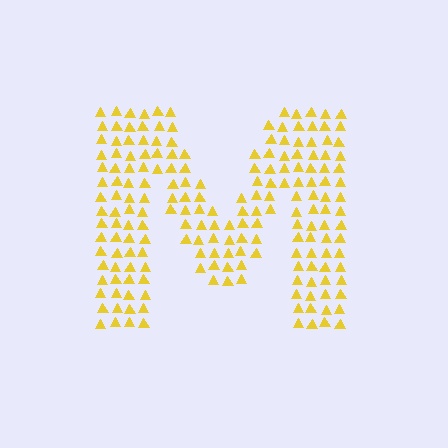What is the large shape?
The large shape is the letter M.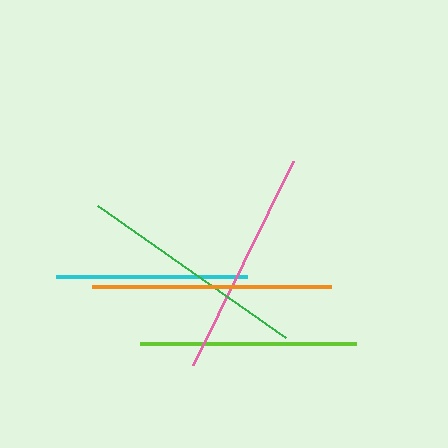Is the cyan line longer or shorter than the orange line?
The orange line is longer than the cyan line.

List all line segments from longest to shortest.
From longest to shortest: orange, green, pink, lime, cyan.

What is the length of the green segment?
The green segment is approximately 230 pixels long.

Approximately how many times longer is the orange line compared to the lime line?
The orange line is approximately 1.1 times the length of the lime line.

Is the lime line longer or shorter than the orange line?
The orange line is longer than the lime line.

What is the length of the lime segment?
The lime segment is approximately 217 pixels long.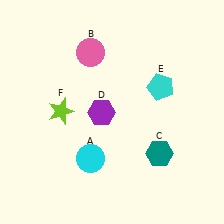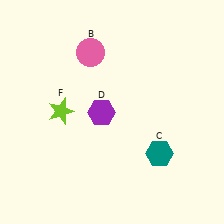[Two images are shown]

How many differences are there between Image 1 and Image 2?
There are 2 differences between the two images.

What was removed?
The cyan circle (A), the cyan pentagon (E) were removed in Image 2.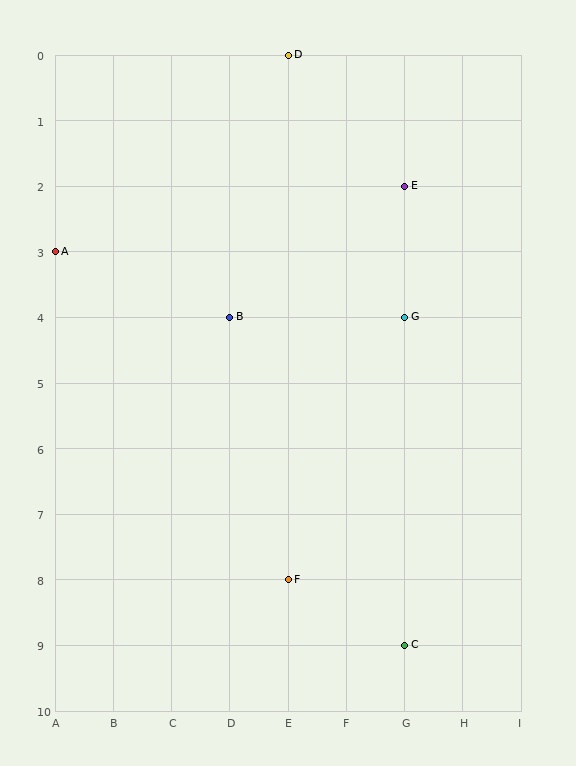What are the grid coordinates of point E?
Point E is at grid coordinates (G, 2).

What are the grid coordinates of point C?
Point C is at grid coordinates (G, 9).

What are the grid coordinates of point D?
Point D is at grid coordinates (E, 0).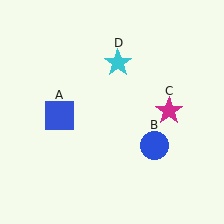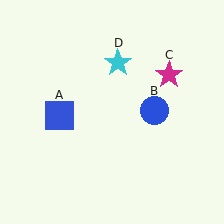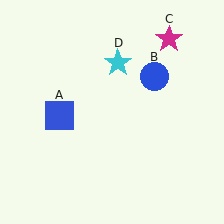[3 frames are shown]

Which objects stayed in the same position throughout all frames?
Blue square (object A) and cyan star (object D) remained stationary.